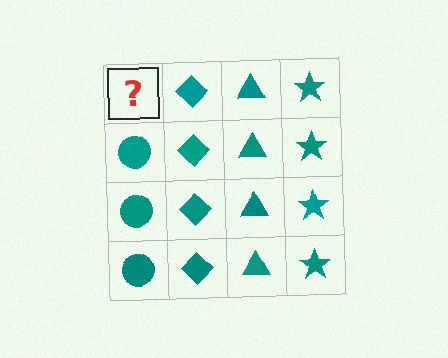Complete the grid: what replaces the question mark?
The question mark should be replaced with a teal circle.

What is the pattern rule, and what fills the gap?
The rule is that each column has a consistent shape. The gap should be filled with a teal circle.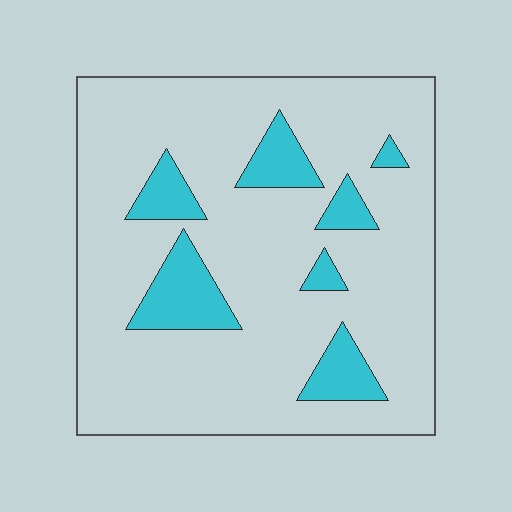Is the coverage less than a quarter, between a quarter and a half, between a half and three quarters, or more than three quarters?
Less than a quarter.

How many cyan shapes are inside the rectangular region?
7.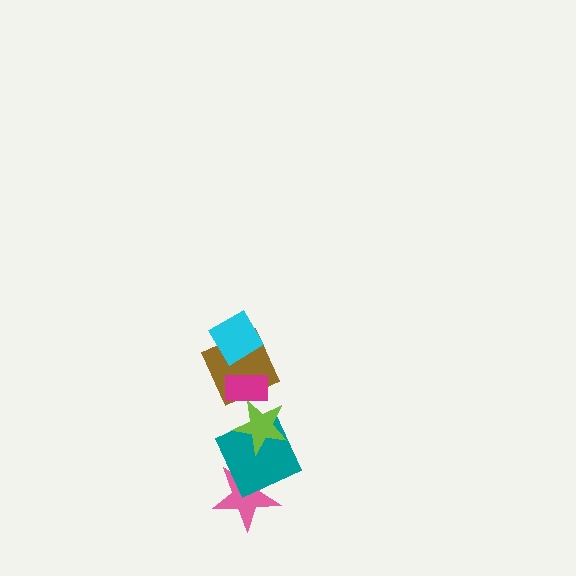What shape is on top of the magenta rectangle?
The cyan diamond is on top of the magenta rectangle.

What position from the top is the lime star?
The lime star is 4th from the top.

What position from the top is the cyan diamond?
The cyan diamond is 1st from the top.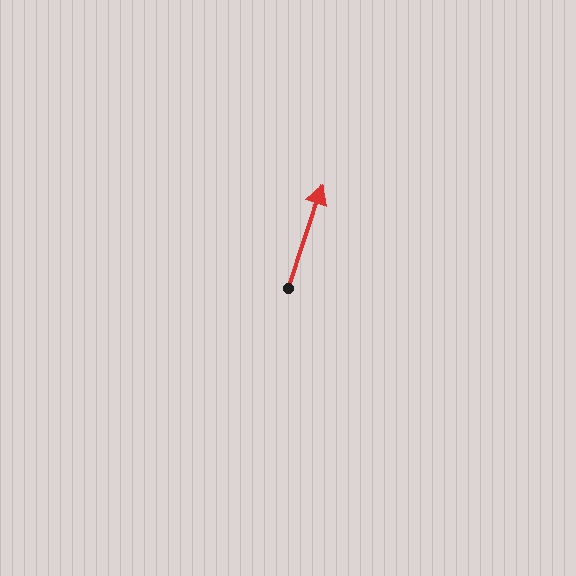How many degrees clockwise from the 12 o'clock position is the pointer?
Approximately 18 degrees.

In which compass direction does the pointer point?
North.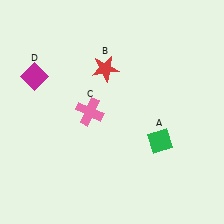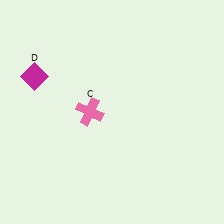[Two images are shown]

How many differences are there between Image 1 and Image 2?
There are 2 differences between the two images.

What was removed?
The red star (B), the green diamond (A) were removed in Image 2.